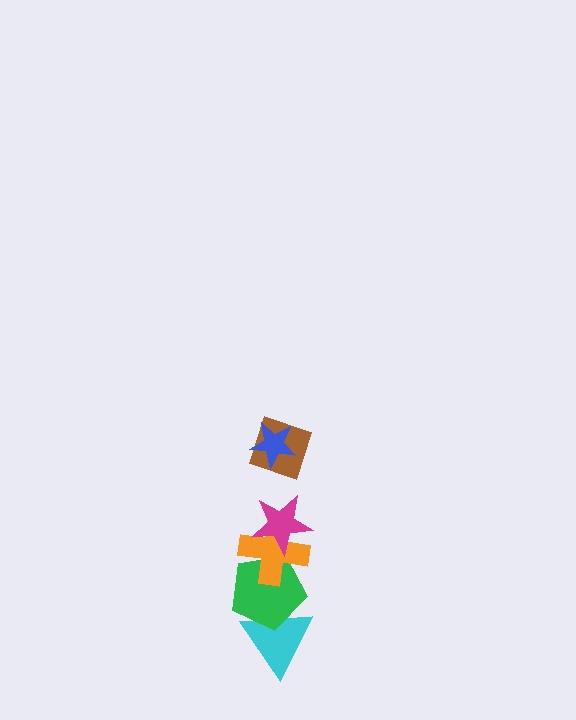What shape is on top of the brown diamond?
The blue star is on top of the brown diamond.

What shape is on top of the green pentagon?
The orange cross is on top of the green pentagon.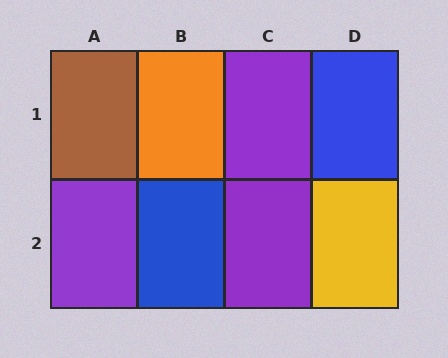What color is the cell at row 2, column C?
Purple.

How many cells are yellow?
1 cell is yellow.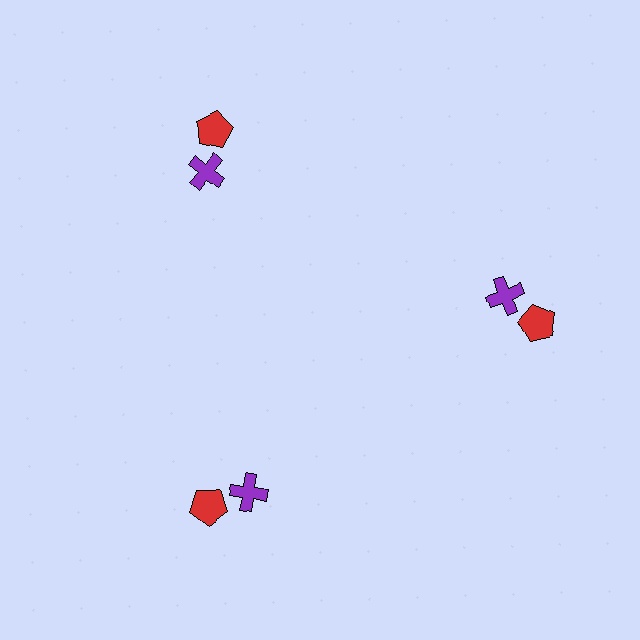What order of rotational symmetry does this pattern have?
This pattern has 3-fold rotational symmetry.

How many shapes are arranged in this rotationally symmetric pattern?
There are 6 shapes, arranged in 3 groups of 2.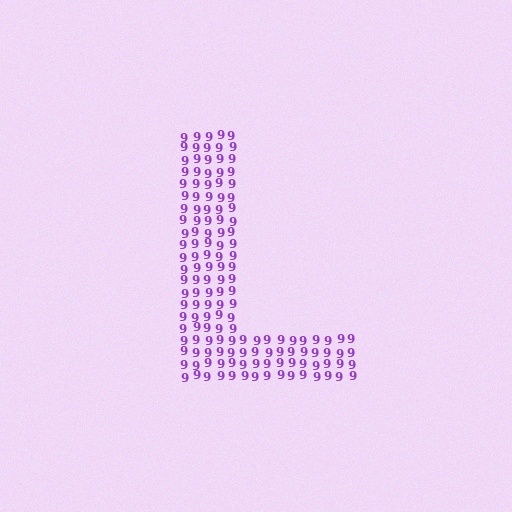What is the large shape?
The large shape is the letter L.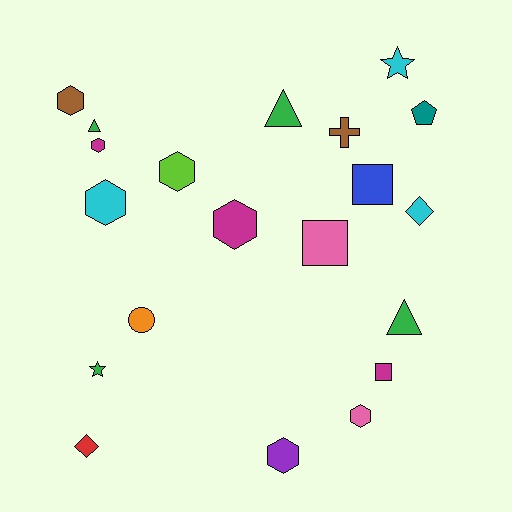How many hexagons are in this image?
There are 7 hexagons.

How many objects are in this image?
There are 20 objects.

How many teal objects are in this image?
There is 1 teal object.